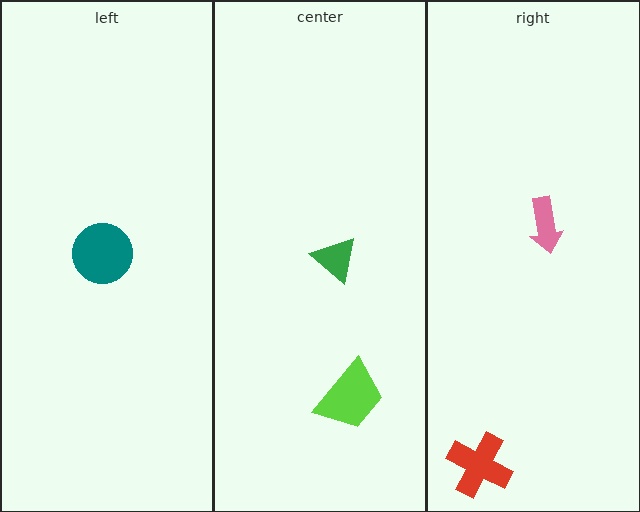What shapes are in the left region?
The teal circle.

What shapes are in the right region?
The red cross, the pink arrow.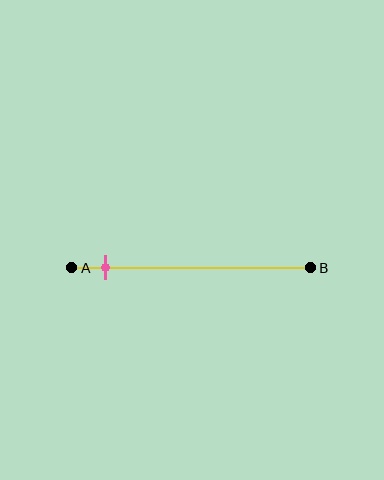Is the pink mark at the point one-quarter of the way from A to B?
No, the mark is at about 15% from A, not at the 25% one-quarter point.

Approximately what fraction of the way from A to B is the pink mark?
The pink mark is approximately 15% of the way from A to B.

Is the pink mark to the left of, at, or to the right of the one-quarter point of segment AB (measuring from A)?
The pink mark is to the left of the one-quarter point of segment AB.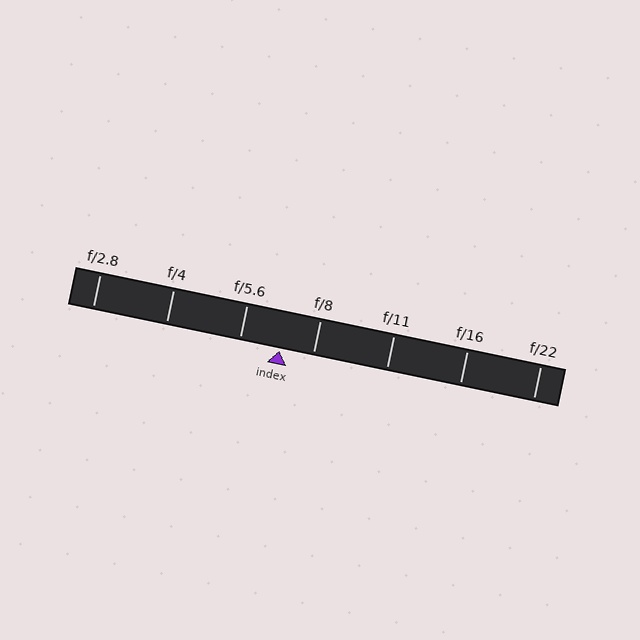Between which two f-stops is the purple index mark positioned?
The index mark is between f/5.6 and f/8.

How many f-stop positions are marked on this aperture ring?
There are 7 f-stop positions marked.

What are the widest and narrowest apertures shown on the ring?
The widest aperture shown is f/2.8 and the narrowest is f/22.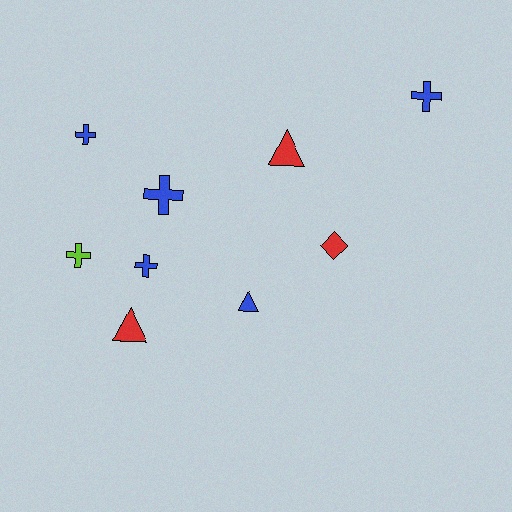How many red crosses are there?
There are no red crosses.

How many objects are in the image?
There are 9 objects.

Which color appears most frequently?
Blue, with 5 objects.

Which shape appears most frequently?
Cross, with 5 objects.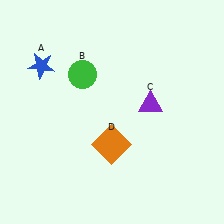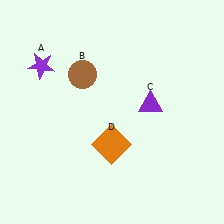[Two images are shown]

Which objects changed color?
A changed from blue to purple. B changed from green to brown.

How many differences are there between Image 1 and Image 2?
There are 2 differences between the two images.